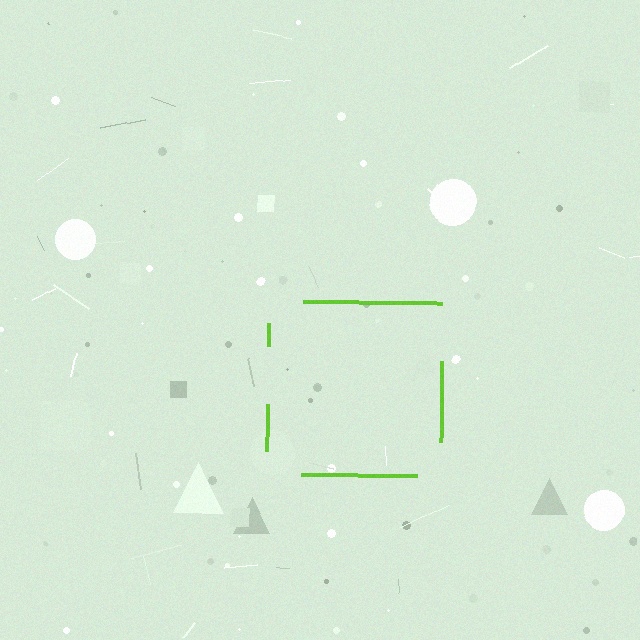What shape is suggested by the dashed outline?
The dashed outline suggests a square.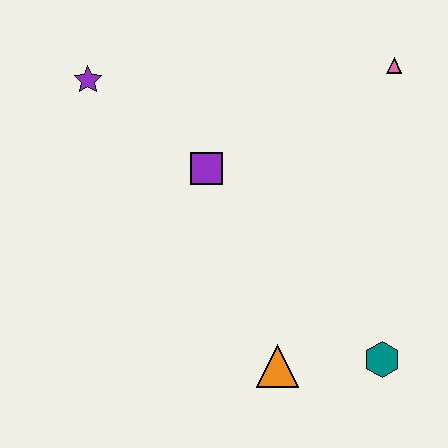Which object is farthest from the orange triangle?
The purple star is farthest from the orange triangle.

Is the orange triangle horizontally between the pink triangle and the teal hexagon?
No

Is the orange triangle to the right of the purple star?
Yes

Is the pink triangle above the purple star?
Yes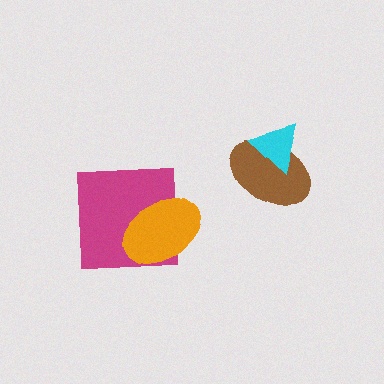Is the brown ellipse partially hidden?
Yes, it is partially covered by another shape.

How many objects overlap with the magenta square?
1 object overlaps with the magenta square.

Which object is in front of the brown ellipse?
The cyan triangle is in front of the brown ellipse.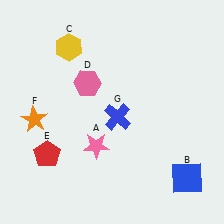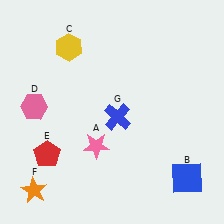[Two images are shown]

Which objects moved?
The objects that moved are: the pink hexagon (D), the orange star (F).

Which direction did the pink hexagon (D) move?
The pink hexagon (D) moved left.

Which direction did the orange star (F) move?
The orange star (F) moved down.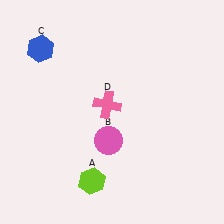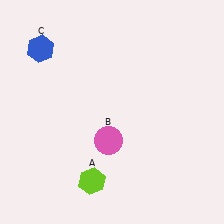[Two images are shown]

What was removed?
The pink cross (D) was removed in Image 2.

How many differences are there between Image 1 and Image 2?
There is 1 difference between the two images.